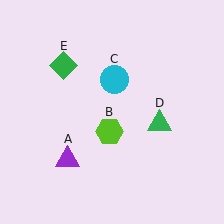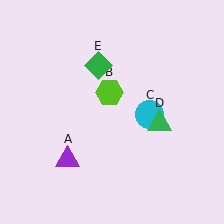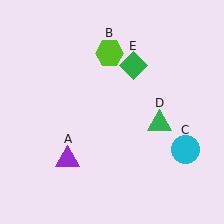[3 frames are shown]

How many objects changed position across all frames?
3 objects changed position: lime hexagon (object B), cyan circle (object C), green diamond (object E).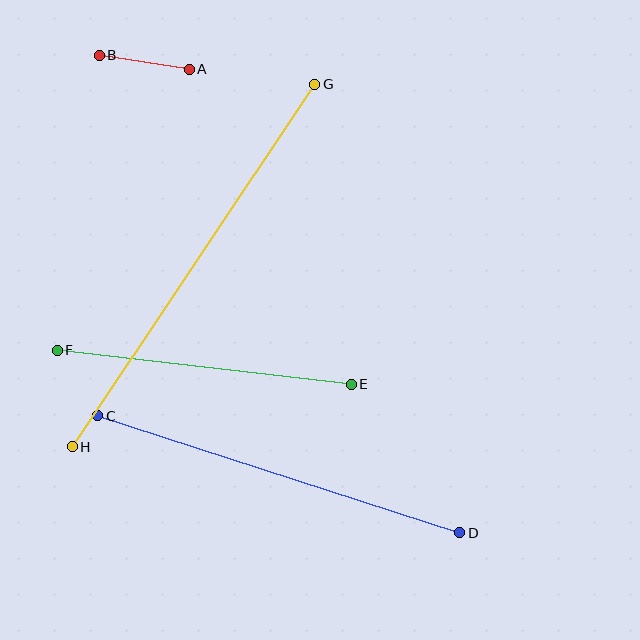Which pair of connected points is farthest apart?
Points G and H are farthest apart.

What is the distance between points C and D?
The distance is approximately 380 pixels.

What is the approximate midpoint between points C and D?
The midpoint is at approximately (279, 474) pixels.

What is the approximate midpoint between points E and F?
The midpoint is at approximately (204, 367) pixels.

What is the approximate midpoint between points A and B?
The midpoint is at approximately (144, 62) pixels.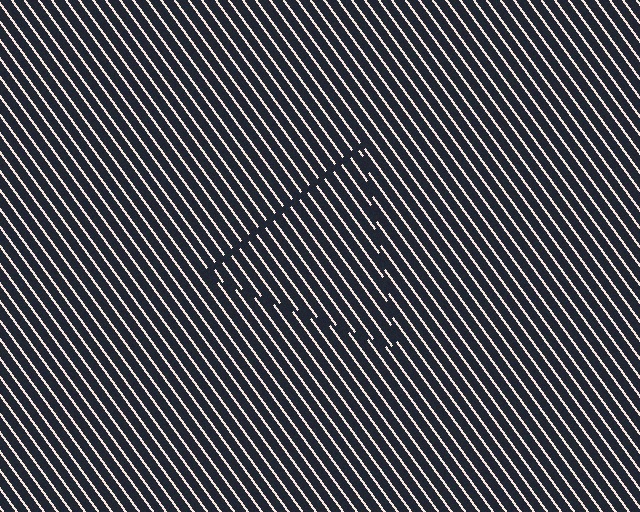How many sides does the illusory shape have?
3 sides — the line-ends trace a triangle.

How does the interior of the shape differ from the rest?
The interior of the shape contains the same grating, shifted by half a period — the contour is defined by the phase discontinuity where line-ends from the inner and outer gratings abut.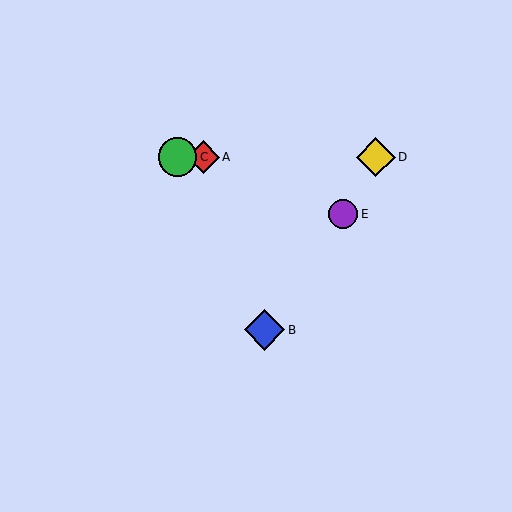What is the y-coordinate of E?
Object E is at y≈214.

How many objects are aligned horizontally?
3 objects (A, C, D) are aligned horizontally.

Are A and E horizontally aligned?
No, A is at y≈157 and E is at y≈214.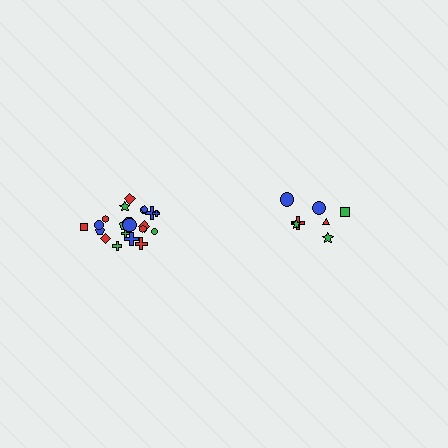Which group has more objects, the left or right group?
The left group.